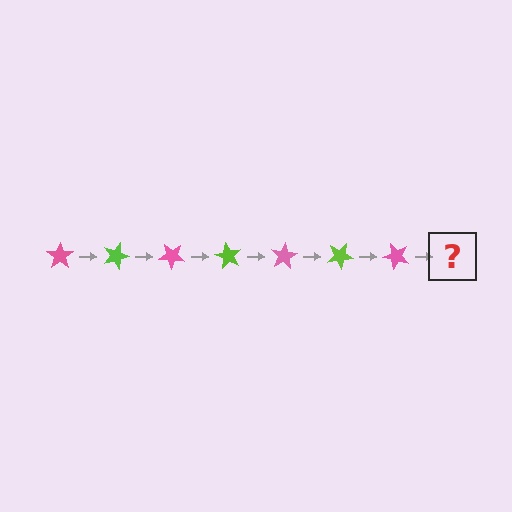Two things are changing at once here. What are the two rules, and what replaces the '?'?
The two rules are that it rotates 20 degrees each step and the color cycles through pink and lime. The '?' should be a lime star, rotated 140 degrees from the start.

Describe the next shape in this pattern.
It should be a lime star, rotated 140 degrees from the start.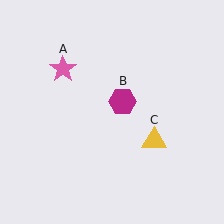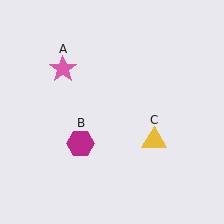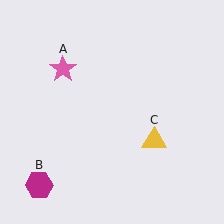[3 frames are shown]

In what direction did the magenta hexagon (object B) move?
The magenta hexagon (object B) moved down and to the left.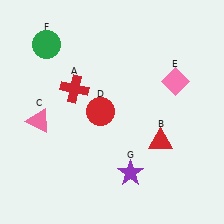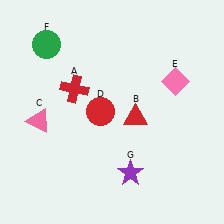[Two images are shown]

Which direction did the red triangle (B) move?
The red triangle (B) moved left.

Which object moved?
The red triangle (B) moved left.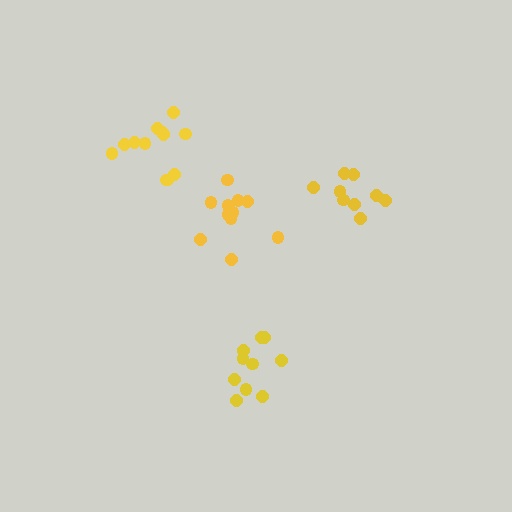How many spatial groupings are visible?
There are 4 spatial groupings.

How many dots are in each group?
Group 1: 12 dots, Group 2: 9 dots, Group 3: 11 dots, Group 4: 10 dots (42 total).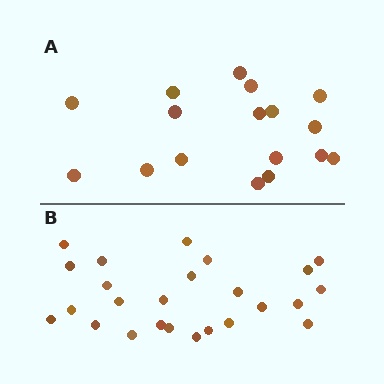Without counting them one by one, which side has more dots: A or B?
Region B (the bottom region) has more dots.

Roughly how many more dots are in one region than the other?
Region B has roughly 8 or so more dots than region A.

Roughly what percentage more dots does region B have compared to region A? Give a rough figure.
About 45% more.